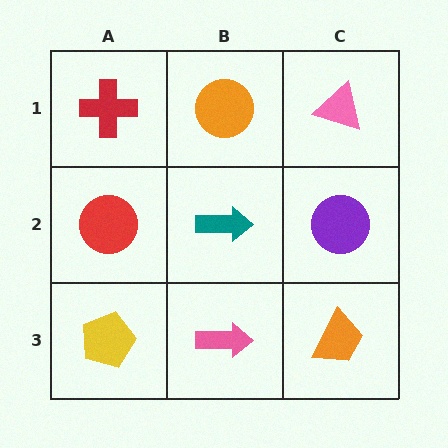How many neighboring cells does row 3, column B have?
3.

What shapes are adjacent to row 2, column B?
An orange circle (row 1, column B), a pink arrow (row 3, column B), a red circle (row 2, column A), a purple circle (row 2, column C).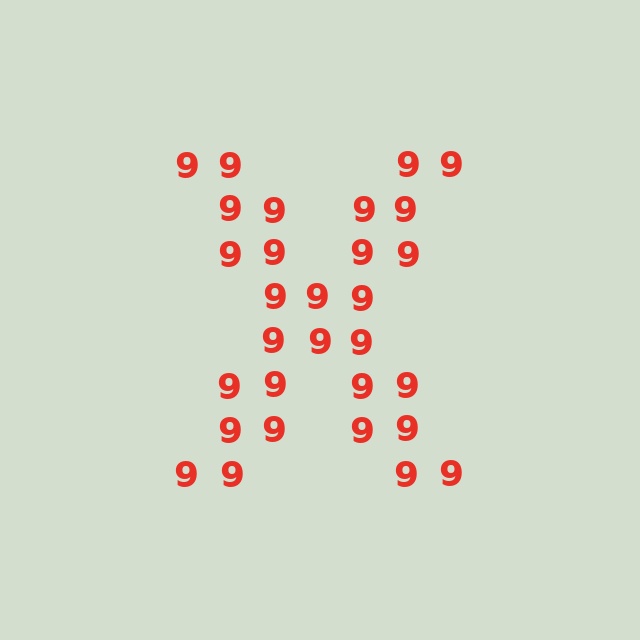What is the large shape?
The large shape is the letter X.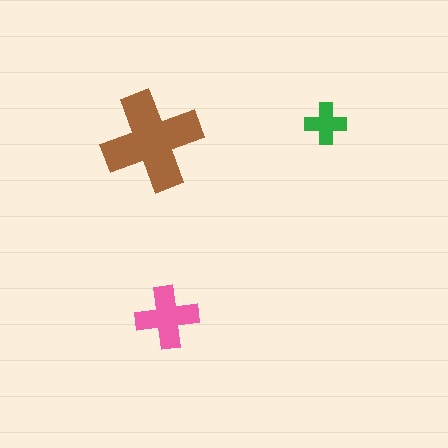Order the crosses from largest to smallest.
the brown one, the pink one, the green one.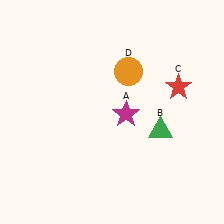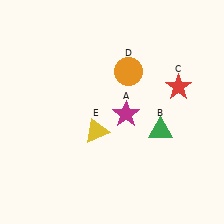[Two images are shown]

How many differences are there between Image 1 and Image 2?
There is 1 difference between the two images.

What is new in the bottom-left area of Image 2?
A yellow triangle (E) was added in the bottom-left area of Image 2.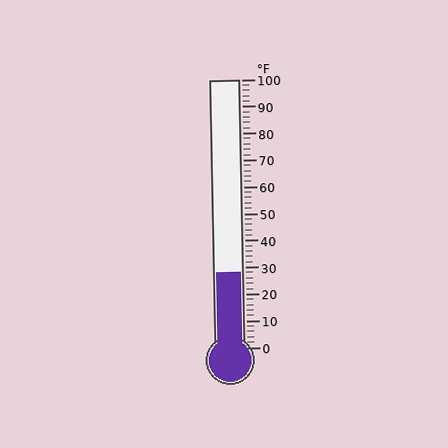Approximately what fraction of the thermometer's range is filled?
The thermometer is filled to approximately 30% of its range.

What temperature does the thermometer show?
The thermometer shows approximately 28°F.